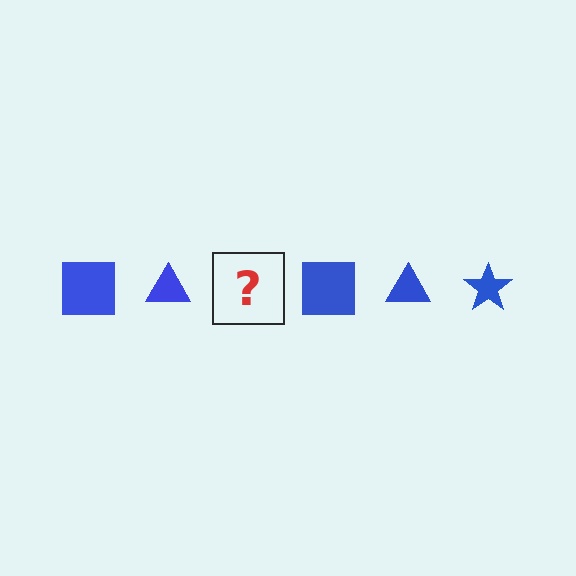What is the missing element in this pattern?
The missing element is a blue star.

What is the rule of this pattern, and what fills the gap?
The rule is that the pattern cycles through square, triangle, star shapes in blue. The gap should be filled with a blue star.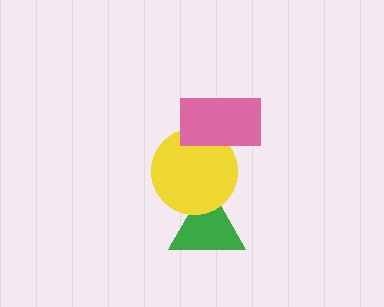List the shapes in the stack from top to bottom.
From top to bottom: the pink rectangle, the yellow circle, the green triangle.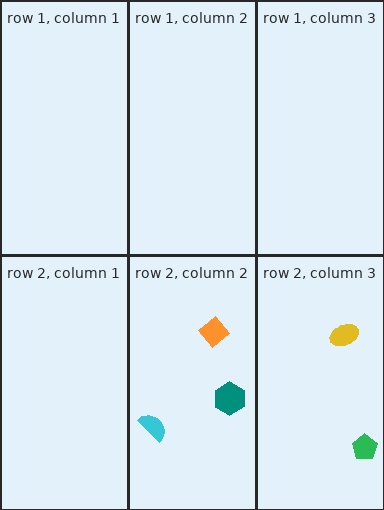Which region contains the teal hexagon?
The row 2, column 2 region.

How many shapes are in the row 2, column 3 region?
2.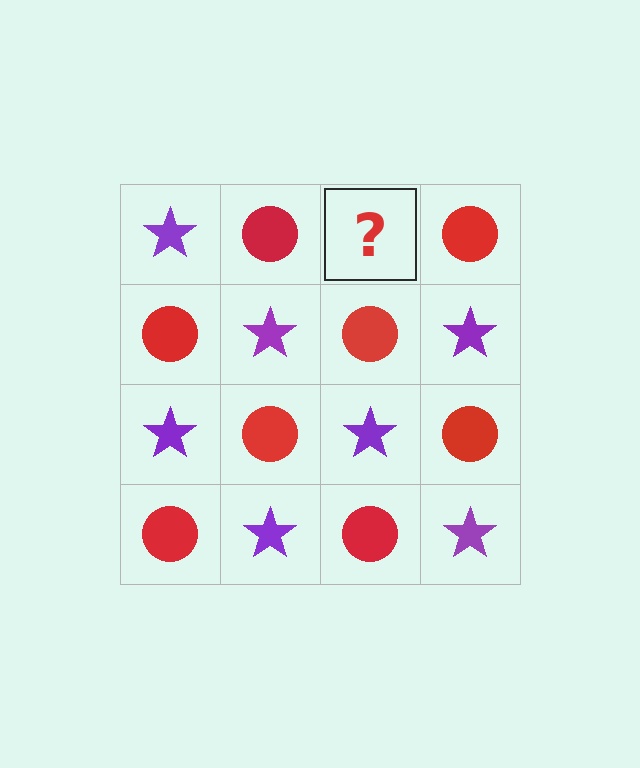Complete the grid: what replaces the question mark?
The question mark should be replaced with a purple star.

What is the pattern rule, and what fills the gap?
The rule is that it alternates purple star and red circle in a checkerboard pattern. The gap should be filled with a purple star.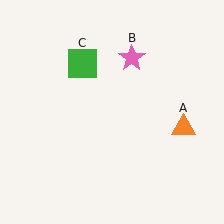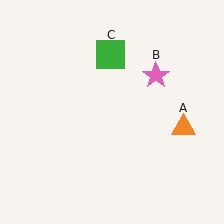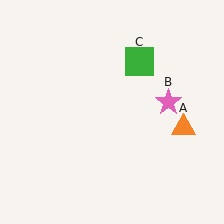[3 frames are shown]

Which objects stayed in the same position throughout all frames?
Orange triangle (object A) remained stationary.